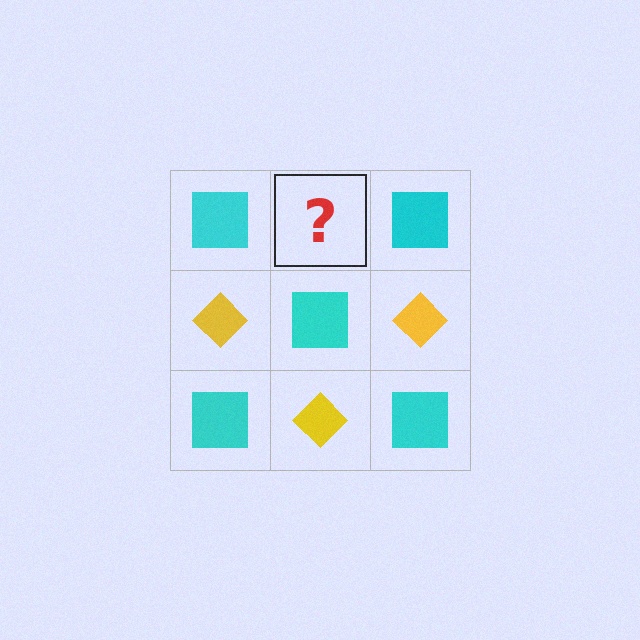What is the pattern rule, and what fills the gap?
The rule is that it alternates cyan square and yellow diamond in a checkerboard pattern. The gap should be filled with a yellow diamond.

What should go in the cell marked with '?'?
The missing cell should contain a yellow diamond.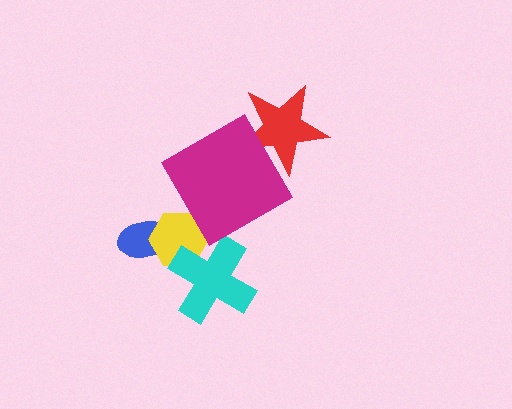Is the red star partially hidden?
Yes, it is partially covered by another shape.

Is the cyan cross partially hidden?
No, no other shape covers it.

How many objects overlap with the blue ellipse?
1 object overlaps with the blue ellipse.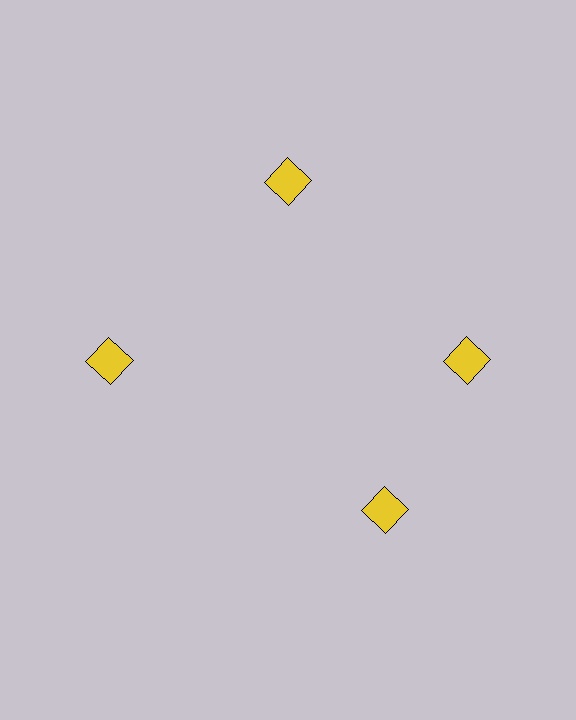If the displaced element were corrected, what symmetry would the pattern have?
It would have 4-fold rotational symmetry — the pattern would map onto itself every 90 degrees.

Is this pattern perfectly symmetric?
No. The 4 yellow diamonds are arranged in a ring, but one element near the 6 o'clock position is rotated out of alignment along the ring, breaking the 4-fold rotational symmetry.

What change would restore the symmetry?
The symmetry would be restored by rotating it back into even spacing with its neighbors so that all 4 diamonds sit at equal angles and equal distance from the center.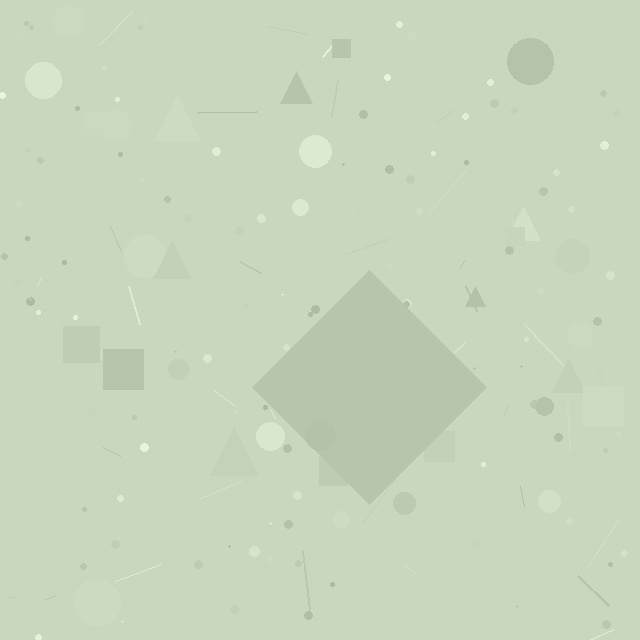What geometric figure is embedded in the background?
A diamond is embedded in the background.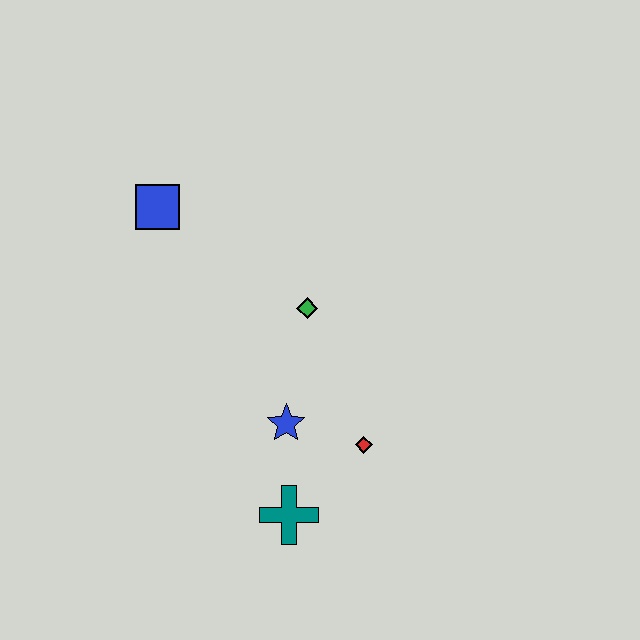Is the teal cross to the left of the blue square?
No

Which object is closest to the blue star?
The red diamond is closest to the blue star.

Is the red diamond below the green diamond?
Yes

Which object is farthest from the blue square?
The teal cross is farthest from the blue square.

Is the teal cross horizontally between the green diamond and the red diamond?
No